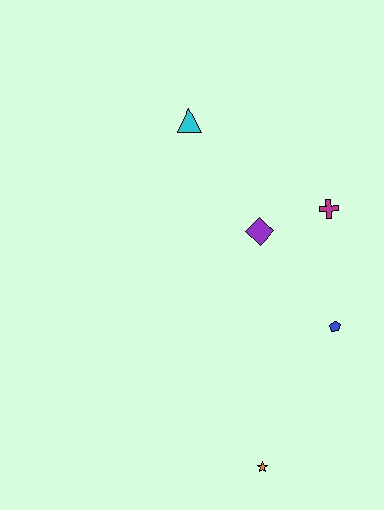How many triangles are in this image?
There is 1 triangle.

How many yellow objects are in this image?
There are no yellow objects.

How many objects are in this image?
There are 5 objects.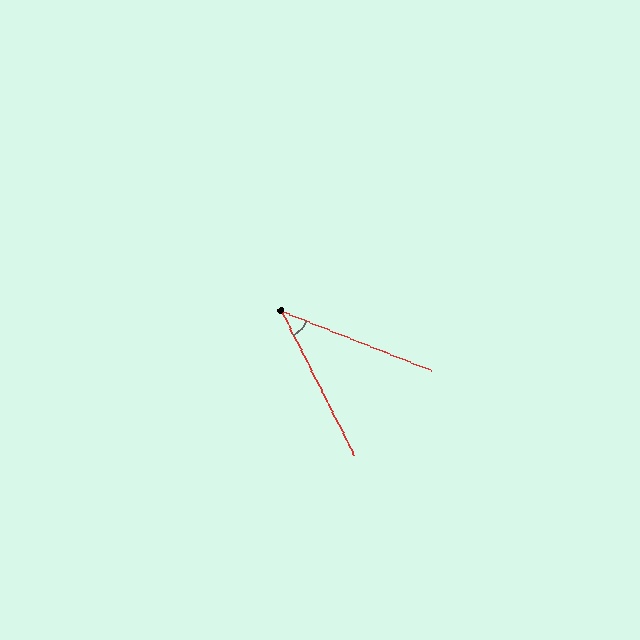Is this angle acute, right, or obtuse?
It is acute.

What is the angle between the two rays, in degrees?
Approximately 42 degrees.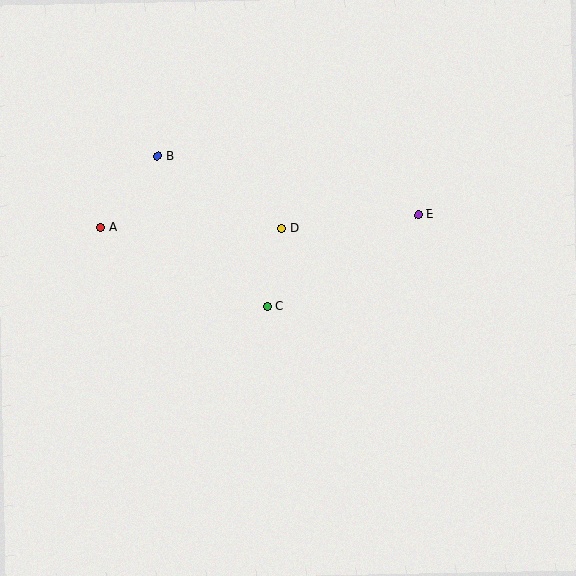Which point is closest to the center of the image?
Point C at (268, 307) is closest to the center.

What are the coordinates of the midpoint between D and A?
The midpoint between D and A is at (191, 228).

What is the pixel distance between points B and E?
The distance between B and E is 266 pixels.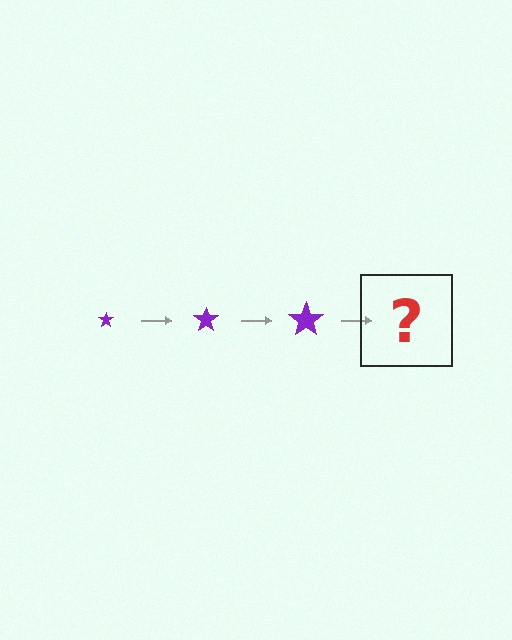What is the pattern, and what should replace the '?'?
The pattern is that the star gets progressively larger each step. The '?' should be a purple star, larger than the previous one.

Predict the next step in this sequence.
The next step is a purple star, larger than the previous one.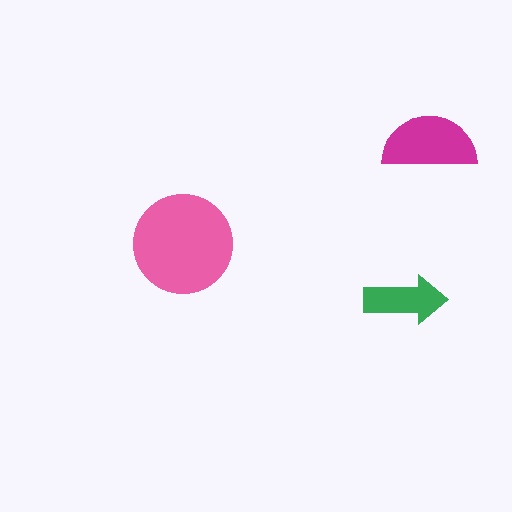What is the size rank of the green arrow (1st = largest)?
3rd.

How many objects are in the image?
There are 3 objects in the image.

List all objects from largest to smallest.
The pink circle, the magenta semicircle, the green arrow.